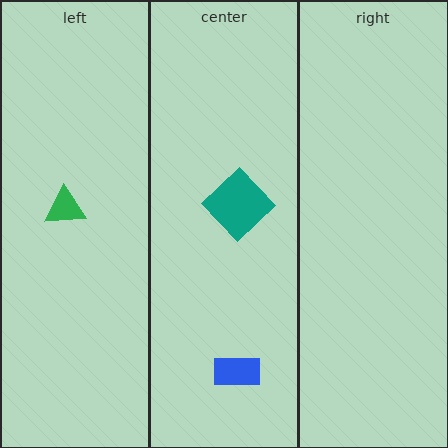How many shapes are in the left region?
1.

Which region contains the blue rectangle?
The center region.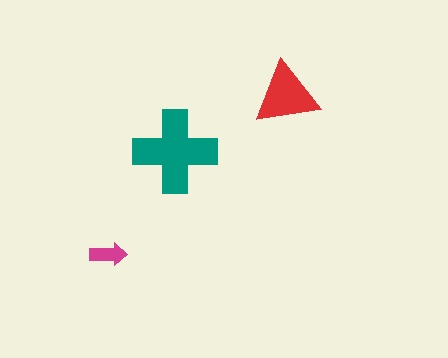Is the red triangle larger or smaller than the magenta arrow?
Larger.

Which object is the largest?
The teal cross.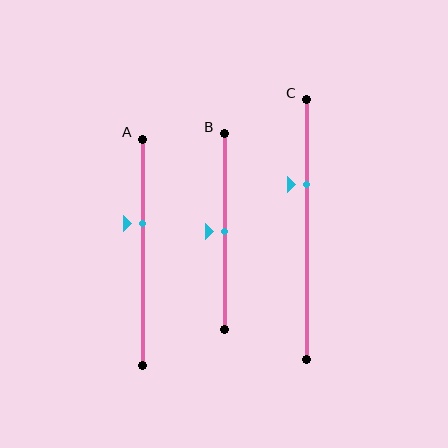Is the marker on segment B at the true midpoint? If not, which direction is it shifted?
Yes, the marker on segment B is at the true midpoint.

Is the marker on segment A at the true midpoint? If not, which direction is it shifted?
No, the marker on segment A is shifted upward by about 13% of the segment length.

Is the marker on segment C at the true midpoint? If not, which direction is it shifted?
No, the marker on segment C is shifted upward by about 17% of the segment length.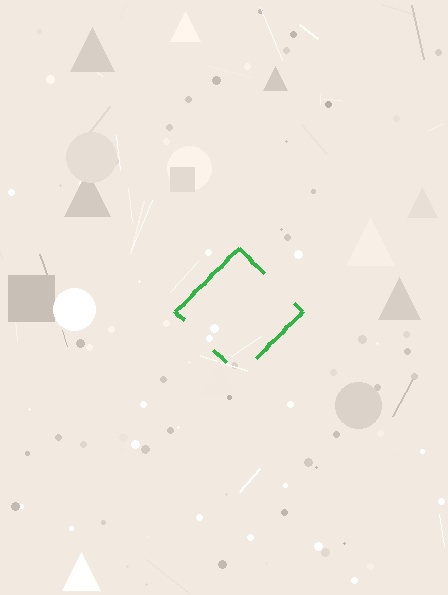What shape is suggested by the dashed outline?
The dashed outline suggests a diamond.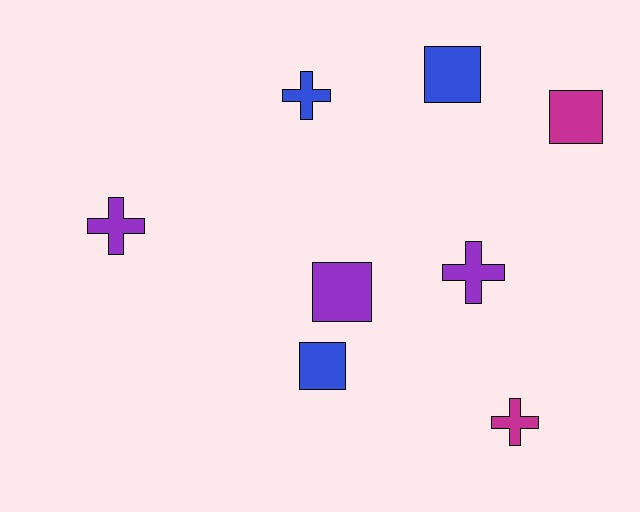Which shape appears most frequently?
Cross, with 4 objects.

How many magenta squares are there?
There is 1 magenta square.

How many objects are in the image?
There are 8 objects.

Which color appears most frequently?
Blue, with 3 objects.